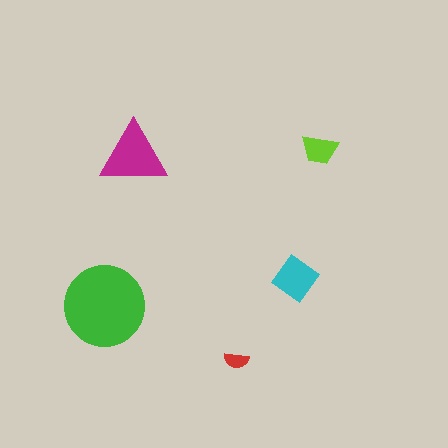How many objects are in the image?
There are 5 objects in the image.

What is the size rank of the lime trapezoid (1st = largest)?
4th.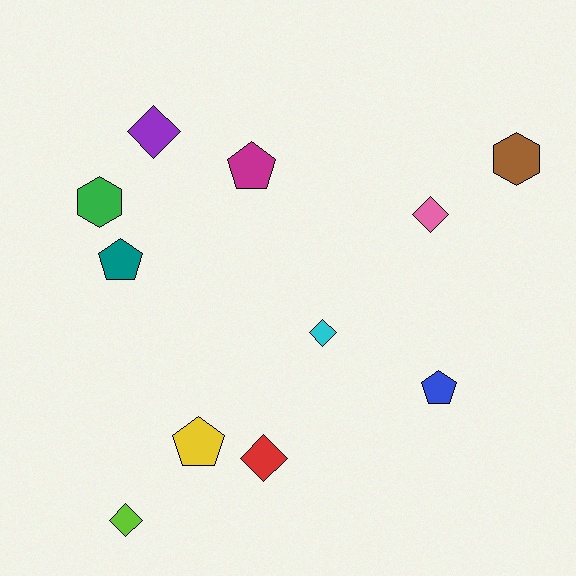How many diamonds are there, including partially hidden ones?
There are 5 diamonds.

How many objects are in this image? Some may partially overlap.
There are 11 objects.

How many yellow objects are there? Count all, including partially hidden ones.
There is 1 yellow object.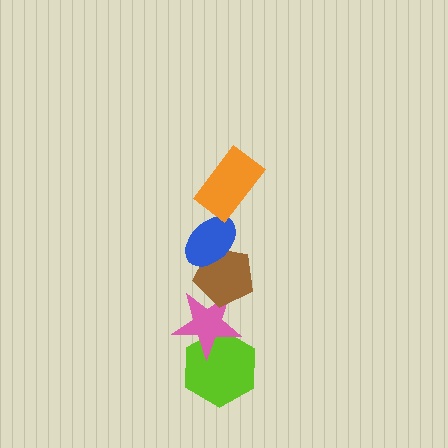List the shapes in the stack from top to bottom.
From top to bottom: the orange rectangle, the blue ellipse, the brown pentagon, the pink star, the lime hexagon.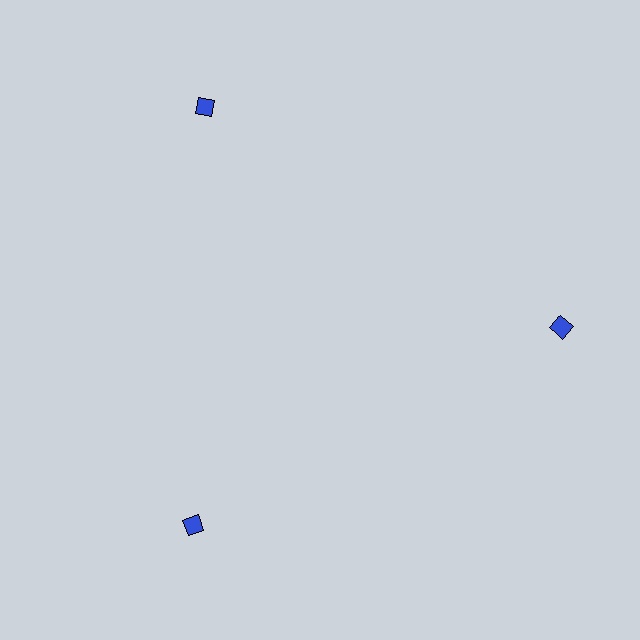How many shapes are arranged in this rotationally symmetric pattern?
There are 3 shapes, arranged in 3 groups of 1.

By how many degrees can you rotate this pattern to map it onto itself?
The pattern maps onto itself every 120 degrees of rotation.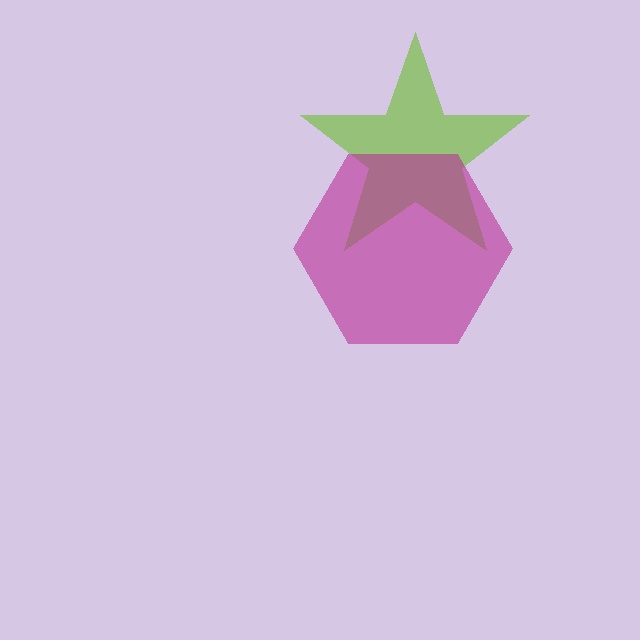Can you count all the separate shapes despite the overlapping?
Yes, there are 2 separate shapes.